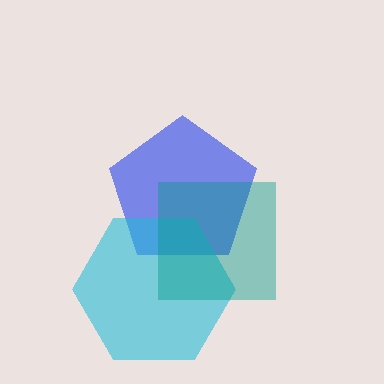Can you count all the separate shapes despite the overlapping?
Yes, there are 3 separate shapes.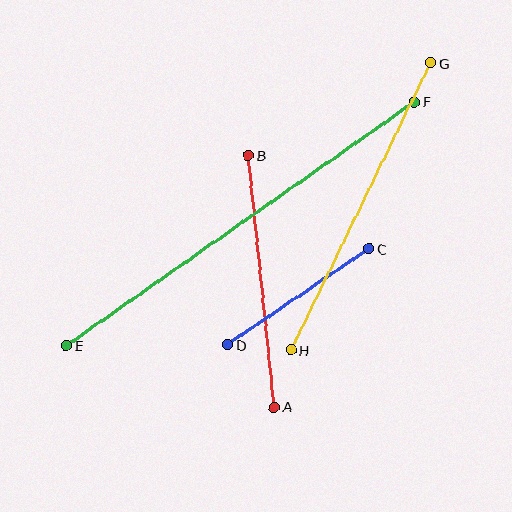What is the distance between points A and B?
The distance is approximately 253 pixels.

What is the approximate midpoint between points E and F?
The midpoint is at approximately (240, 224) pixels.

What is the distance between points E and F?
The distance is approximately 425 pixels.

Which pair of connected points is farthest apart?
Points E and F are farthest apart.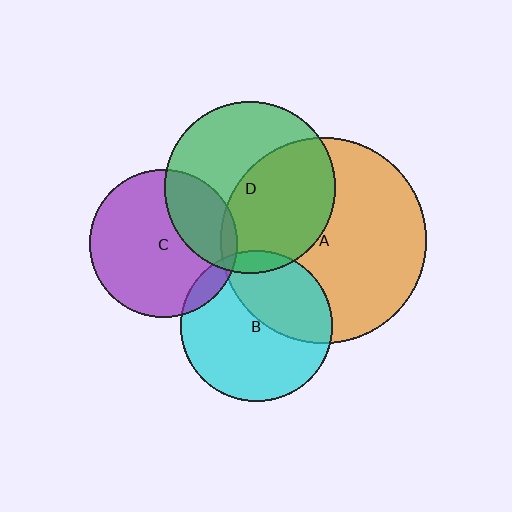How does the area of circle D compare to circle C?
Approximately 1.3 times.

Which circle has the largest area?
Circle A (orange).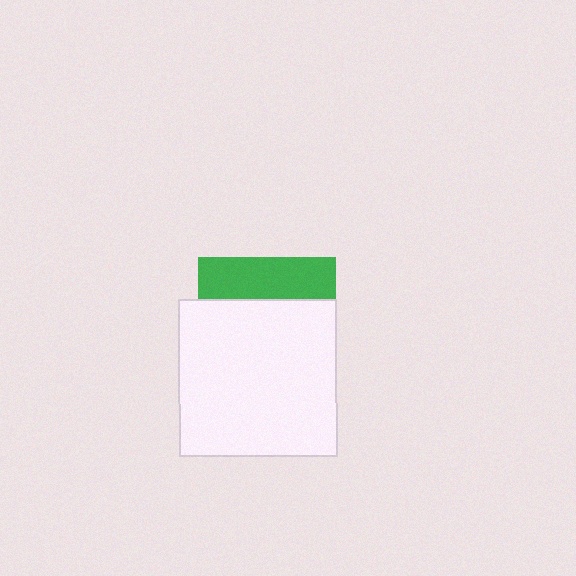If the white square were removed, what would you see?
You would see the complete green square.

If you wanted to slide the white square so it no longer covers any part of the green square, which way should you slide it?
Slide it down — that is the most direct way to separate the two shapes.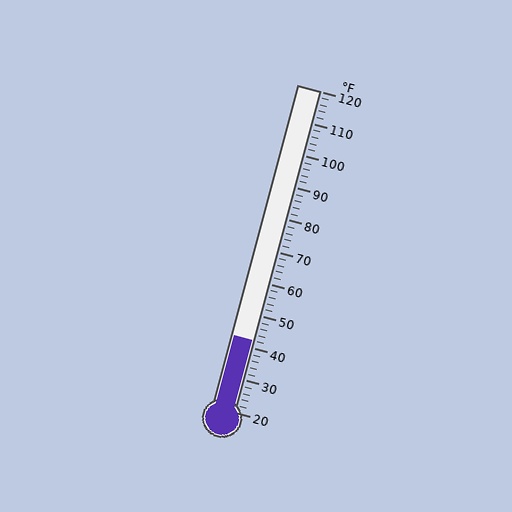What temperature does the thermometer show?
The thermometer shows approximately 42°F.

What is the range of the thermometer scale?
The thermometer scale ranges from 20°F to 120°F.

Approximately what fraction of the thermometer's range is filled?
The thermometer is filled to approximately 20% of its range.